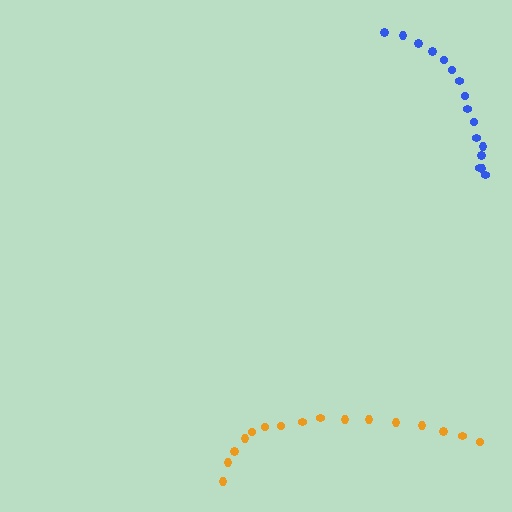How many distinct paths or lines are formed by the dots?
There are 2 distinct paths.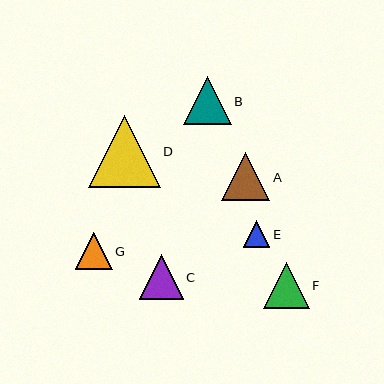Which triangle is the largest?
Triangle D is the largest with a size of approximately 72 pixels.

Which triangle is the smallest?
Triangle E is the smallest with a size of approximately 27 pixels.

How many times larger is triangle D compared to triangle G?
Triangle D is approximately 2.0 times the size of triangle G.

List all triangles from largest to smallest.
From largest to smallest: D, B, A, F, C, G, E.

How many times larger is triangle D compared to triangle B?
Triangle D is approximately 1.5 times the size of triangle B.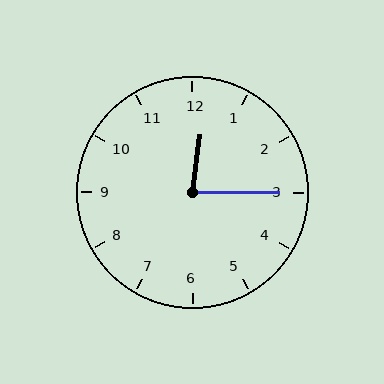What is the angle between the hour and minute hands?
Approximately 82 degrees.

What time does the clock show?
12:15.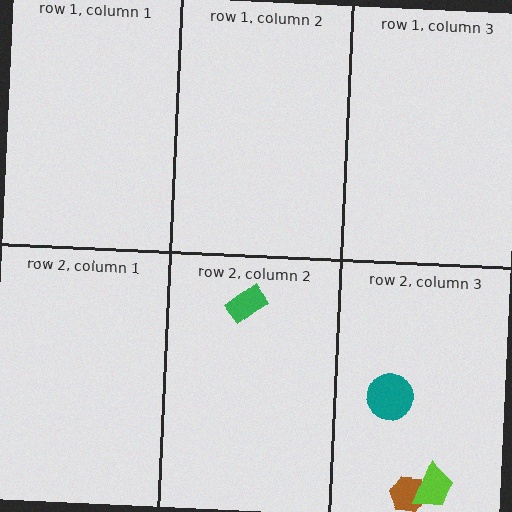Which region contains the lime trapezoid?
The row 2, column 3 region.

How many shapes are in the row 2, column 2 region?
1.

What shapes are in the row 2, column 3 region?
The teal circle, the brown hexagon, the lime trapezoid.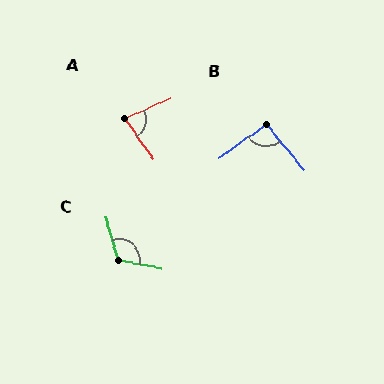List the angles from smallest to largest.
A (79°), B (95°), C (117°).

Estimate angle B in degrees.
Approximately 95 degrees.